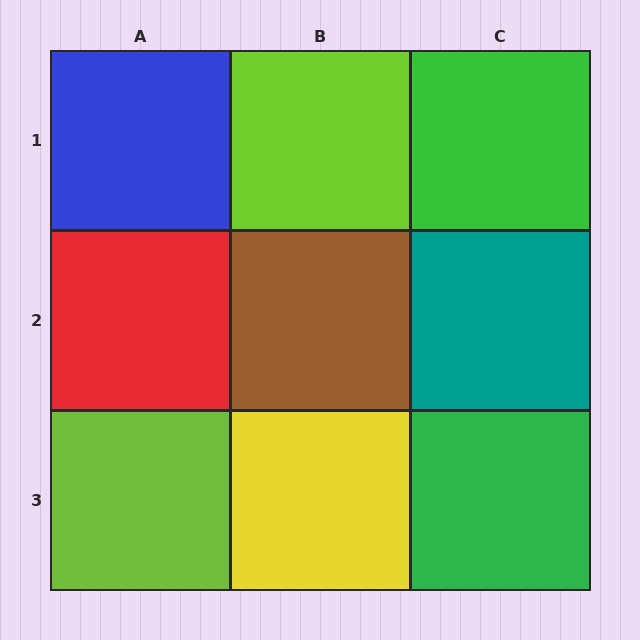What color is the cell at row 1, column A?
Blue.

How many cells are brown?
1 cell is brown.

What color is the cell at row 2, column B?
Brown.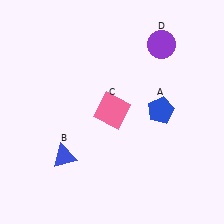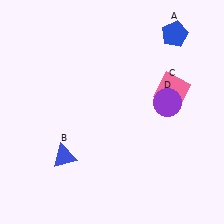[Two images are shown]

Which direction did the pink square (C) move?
The pink square (C) moved right.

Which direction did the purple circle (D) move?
The purple circle (D) moved down.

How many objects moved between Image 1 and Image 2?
3 objects moved between the two images.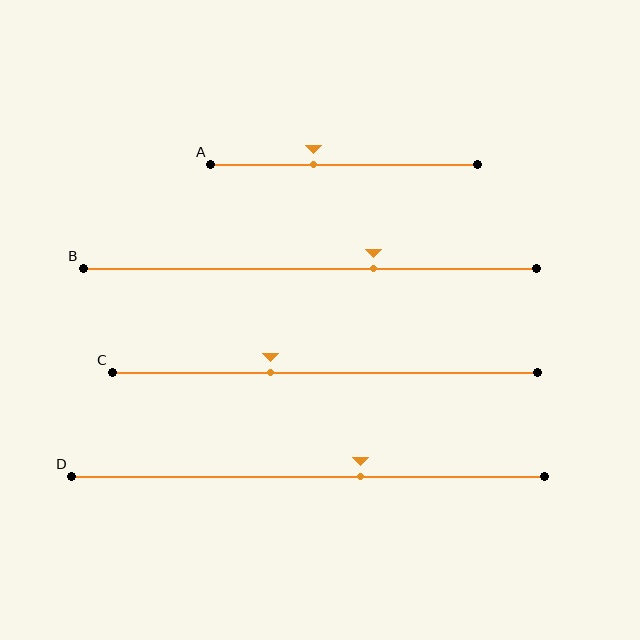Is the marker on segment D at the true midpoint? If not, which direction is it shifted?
No, the marker on segment D is shifted to the right by about 11% of the segment length.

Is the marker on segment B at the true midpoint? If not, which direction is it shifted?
No, the marker on segment B is shifted to the right by about 14% of the segment length.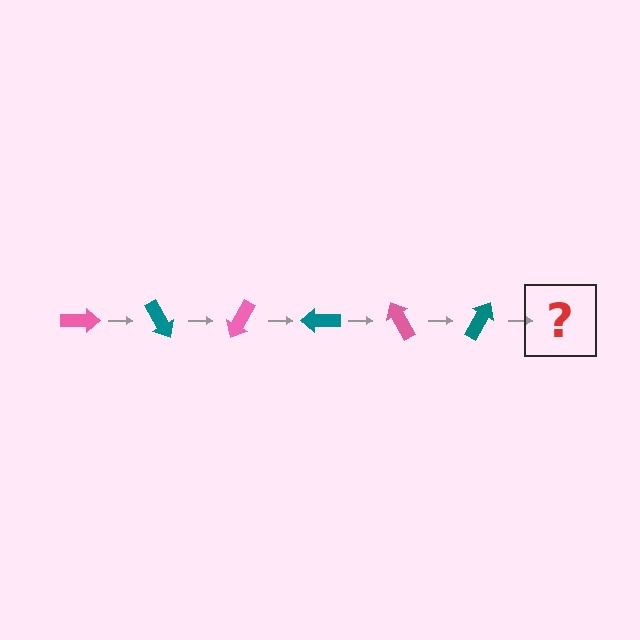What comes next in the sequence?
The next element should be a pink arrow, rotated 360 degrees from the start.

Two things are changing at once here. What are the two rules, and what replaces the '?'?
The two rules are that it rotates 60 degrees each step and the color cycles through pink and teal. The '?' should be a pink arrow, rotated 360 degrees from the start.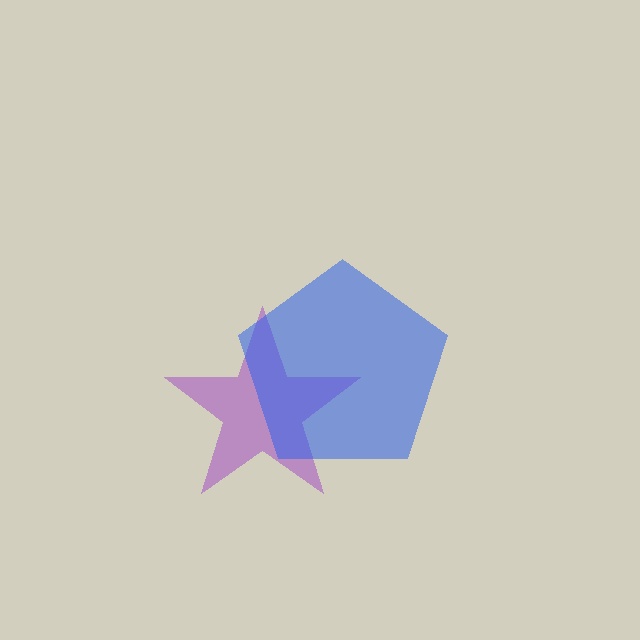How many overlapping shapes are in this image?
There are 2 overlapping shapes in the image.